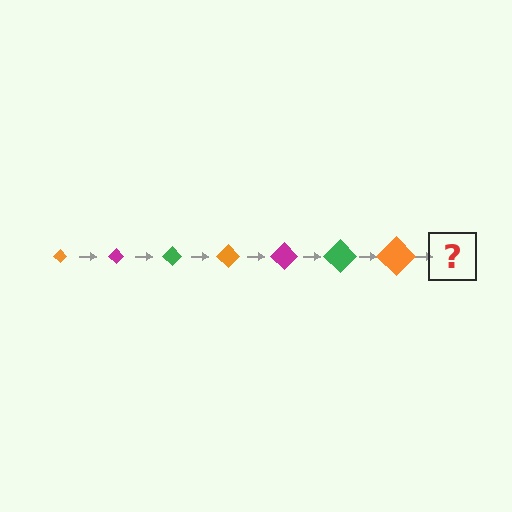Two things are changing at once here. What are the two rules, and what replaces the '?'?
The two rules are that the diamond grows larger each step and the color cycles through orange, magenta, and green. The '?' should be a magenta diamond, larger than the previous one.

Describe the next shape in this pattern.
It should be a magenta diamond, larger than the previous one.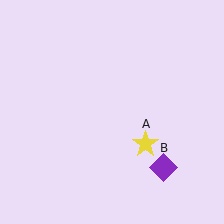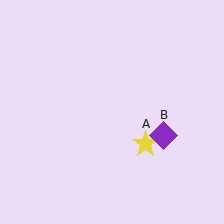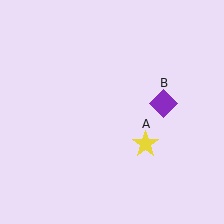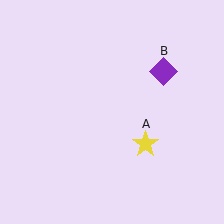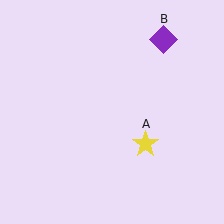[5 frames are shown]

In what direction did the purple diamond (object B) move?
The purple diamond (object B) moved up.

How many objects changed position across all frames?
1 object changed position: purple diamond (object B).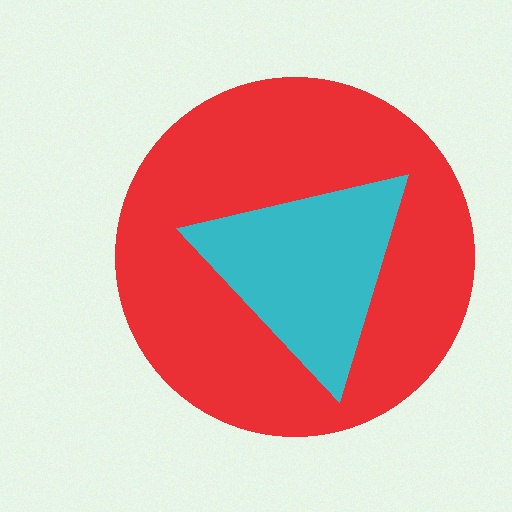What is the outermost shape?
The red circle.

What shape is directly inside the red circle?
The cyan triangle.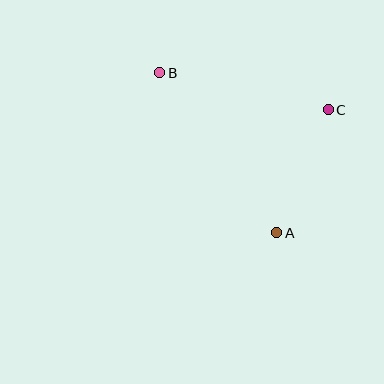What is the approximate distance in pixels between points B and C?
The distance between B and C is approximately 172 pixels.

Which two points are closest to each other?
Points A and C are closest to each other.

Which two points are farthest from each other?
Points A and B are farthest from each other.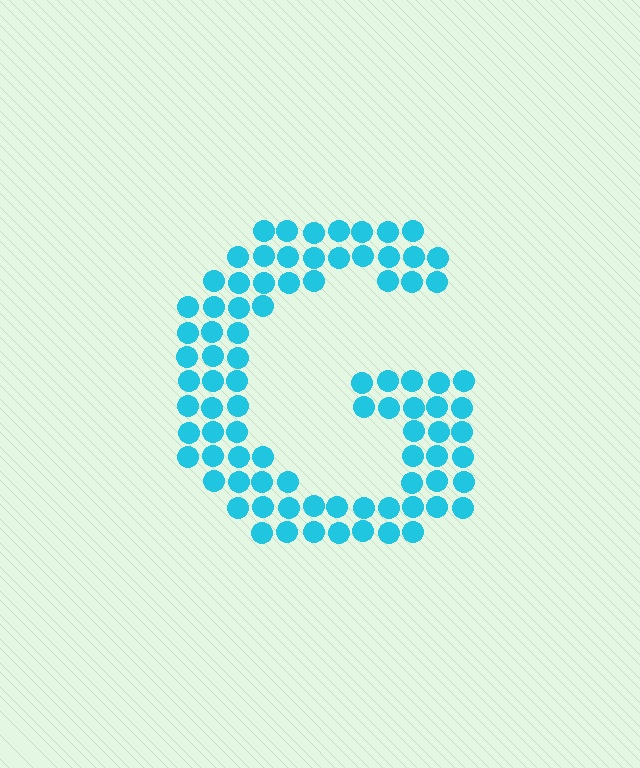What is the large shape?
The large shape is the letter G.